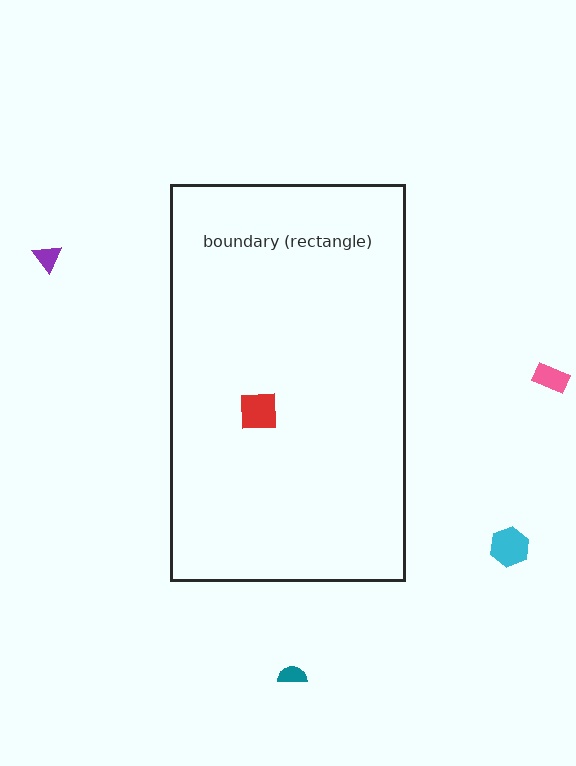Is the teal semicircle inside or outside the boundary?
Outside.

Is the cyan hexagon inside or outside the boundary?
Outside.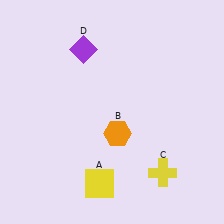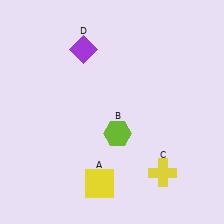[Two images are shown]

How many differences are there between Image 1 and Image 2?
There is 1 difference between the two images.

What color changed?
The hexagon (B) changed from orange in Image 1 to lime in Image 2.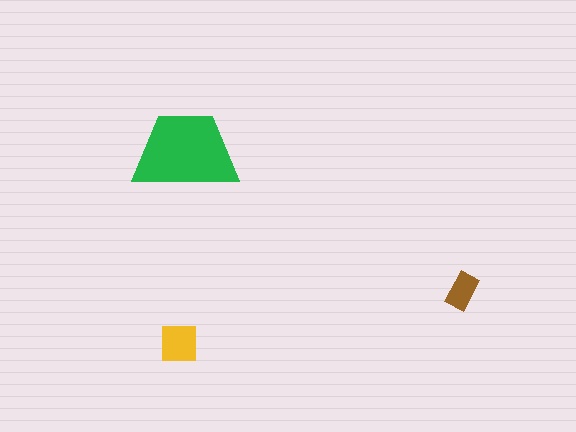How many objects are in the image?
There are 3 objects in the image.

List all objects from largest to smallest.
The green trapezoid, the yellow square, the brown rectangle.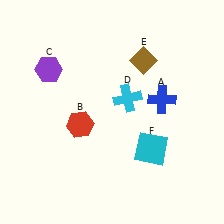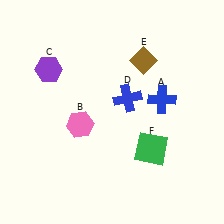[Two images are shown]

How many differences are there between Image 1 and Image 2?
There are 3 differences between the two images.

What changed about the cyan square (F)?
In Image 1, F is cyan. In Image 2, it changed to green.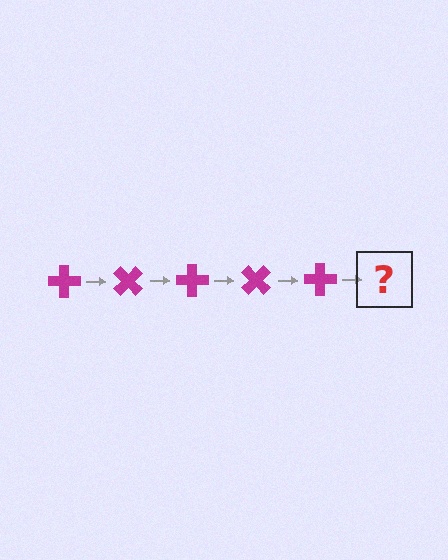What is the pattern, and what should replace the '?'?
The pattern is that the cross rotates 45 degrees each step. The '?' should be a magenta cross rotated 225 degrees.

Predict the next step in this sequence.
The next step is a magenta cross rotated 225 degrees.